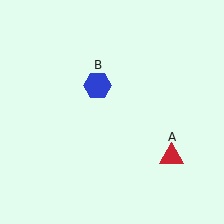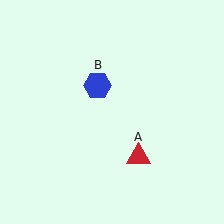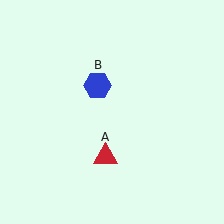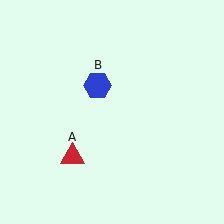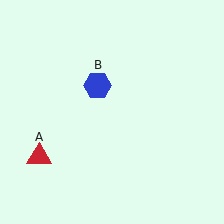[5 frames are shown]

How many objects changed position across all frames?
1 object changed position: red triangle (object A).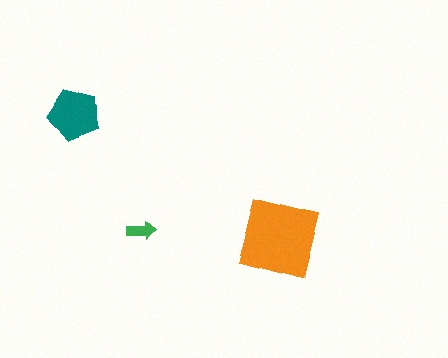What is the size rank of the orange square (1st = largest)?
1st.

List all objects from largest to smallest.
The orange square, the teal pentagon, the green arrow.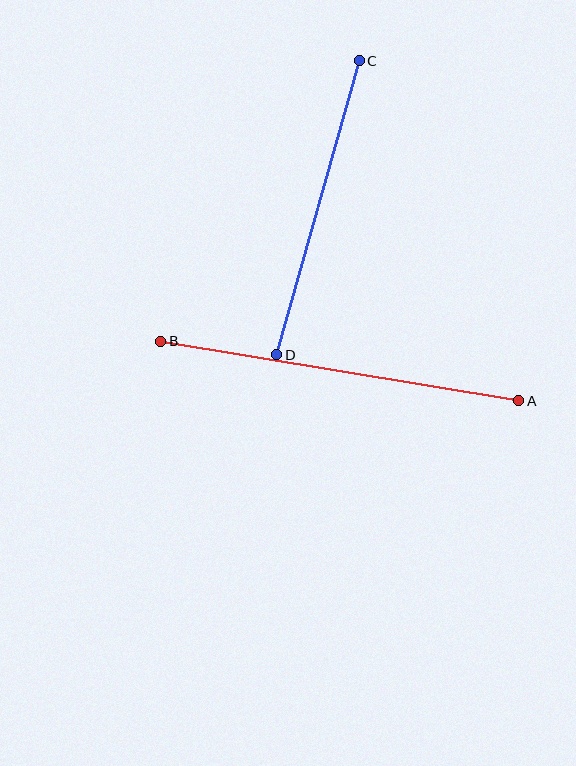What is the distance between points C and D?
The distance is approximately 305 pixels.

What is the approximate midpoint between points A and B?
The midpoint is at approximately (340, 371) pixels.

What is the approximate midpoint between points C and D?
The midpoint is at approximately (318, 208) pixels.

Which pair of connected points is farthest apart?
Points A and B are farthest apart.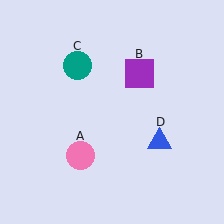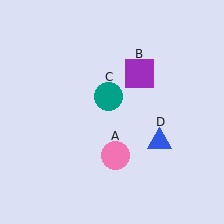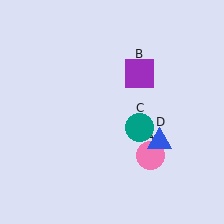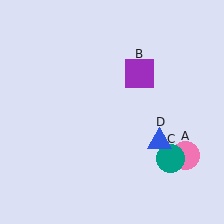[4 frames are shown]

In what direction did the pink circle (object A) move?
The pink circle (object A) moved right.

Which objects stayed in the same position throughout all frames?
Purple square (object B) and blue triangle (object D) remained stationary.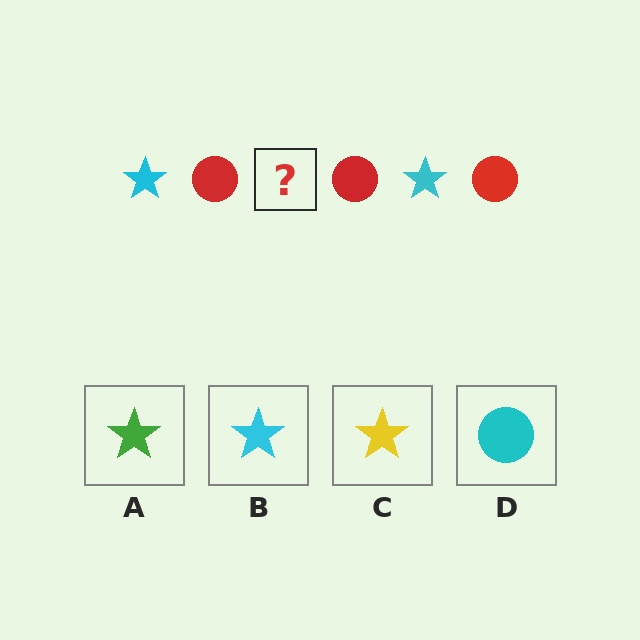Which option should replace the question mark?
Option B.